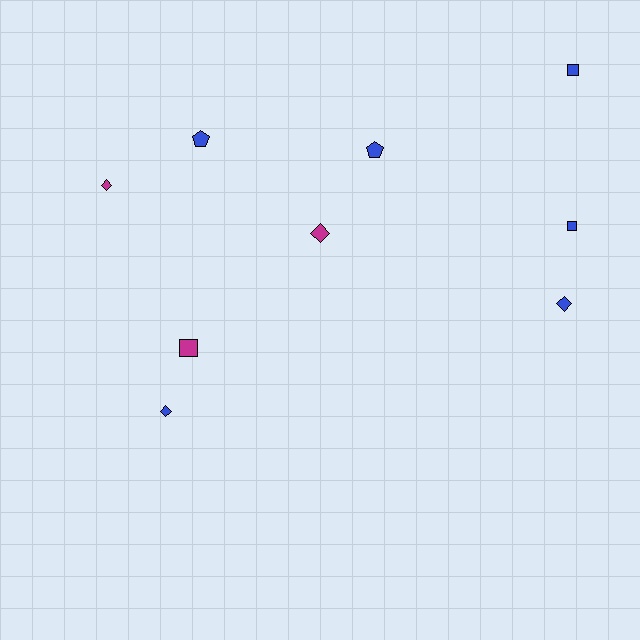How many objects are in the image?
There are 9 objects.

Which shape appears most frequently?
Diamond, with 4 objects.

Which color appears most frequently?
Blue, with 6 objects.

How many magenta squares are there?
There is 1 magenta square.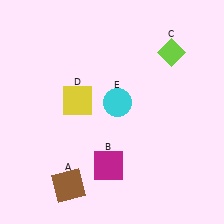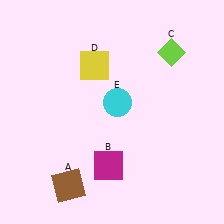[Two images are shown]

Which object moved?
The yellow square (D) moved up.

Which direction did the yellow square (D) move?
The yellow square (D) moved up.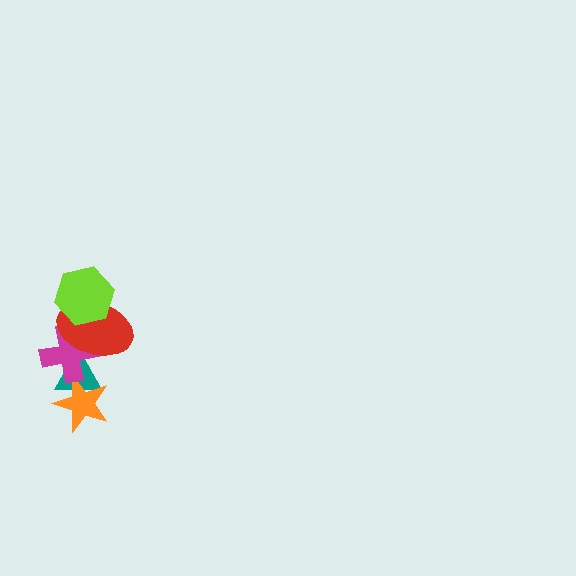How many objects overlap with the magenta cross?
3 objects overlap with the magenta cross.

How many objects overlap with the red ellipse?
3 objects overlap with the red ellipse.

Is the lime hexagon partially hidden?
No, no other shape covers it.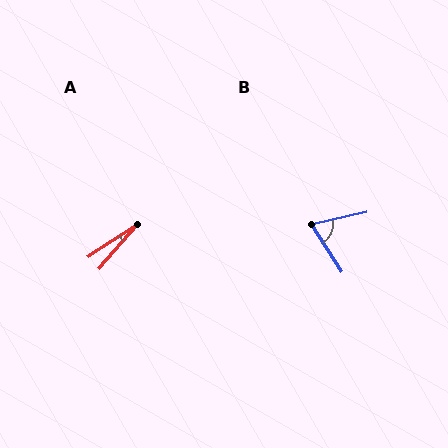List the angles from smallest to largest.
A (16°), B (70°).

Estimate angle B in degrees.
Approximately 70 degrees.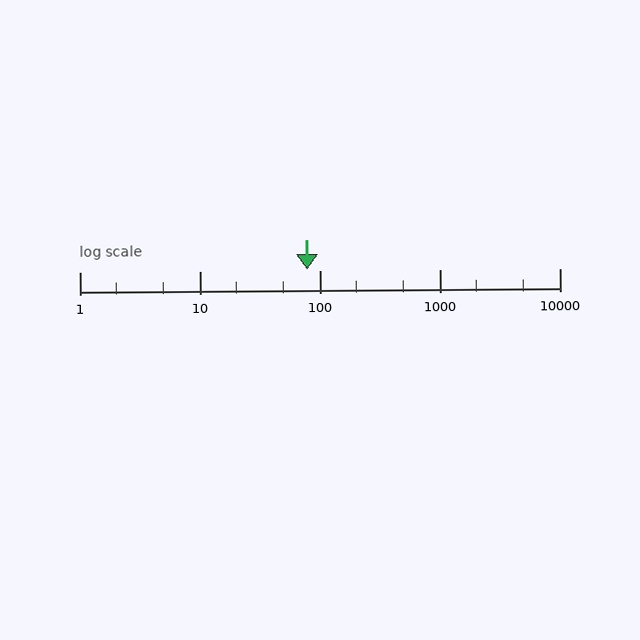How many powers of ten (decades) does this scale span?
The scale spans 4 decades, from 1 to 10000.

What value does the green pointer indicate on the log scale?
The pointer indicates approximately 78.